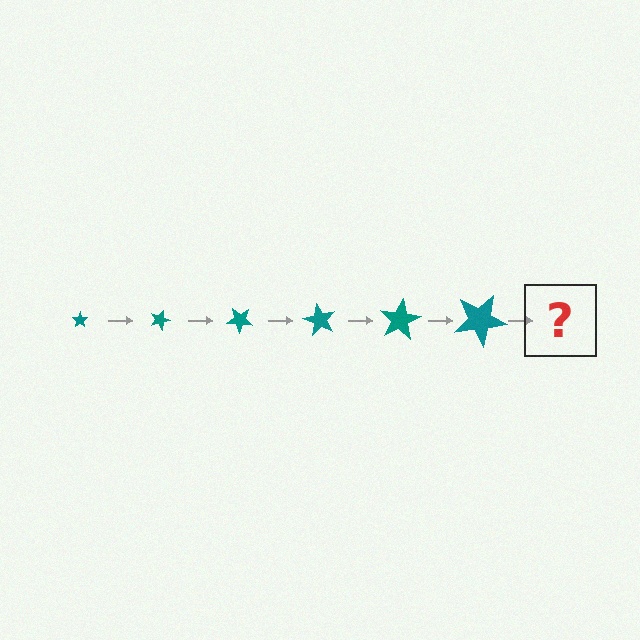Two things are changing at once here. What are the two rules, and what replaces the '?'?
The two rules are that the star grows larger each step and it rotates 20 degrees each step. The '?' should be a star, larger than the previous one and rotated 120 degrees from the start.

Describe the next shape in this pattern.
It should be a star, larger than the previous one and rotated 120 degrees from the start.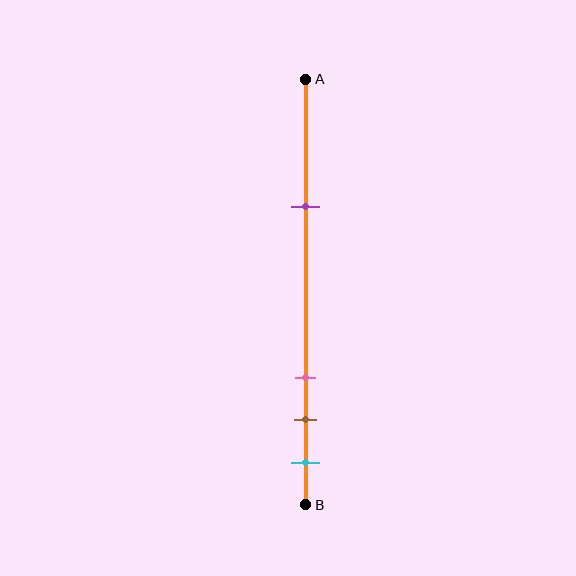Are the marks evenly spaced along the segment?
No, the marks are not evenly spaced.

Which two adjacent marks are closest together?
The brown and cyan marks are the closest adjacent pair.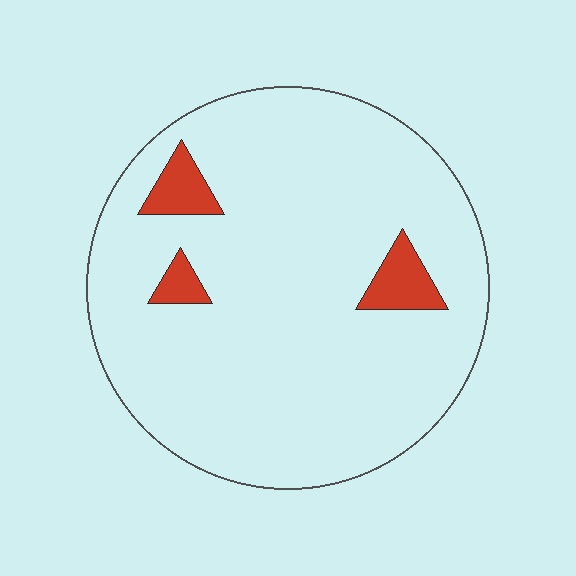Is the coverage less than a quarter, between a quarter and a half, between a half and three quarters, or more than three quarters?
Less than a quarter.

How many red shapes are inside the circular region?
3.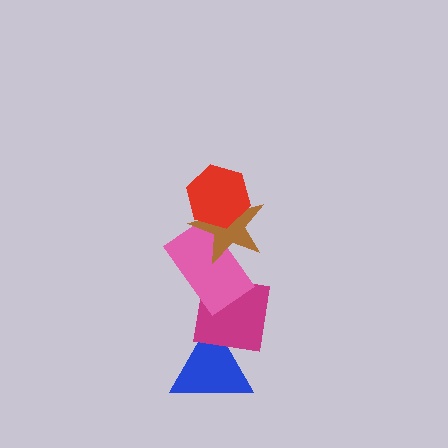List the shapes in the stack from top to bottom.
From top to bottom: the red hexagon, the brown star, the pink rectangle, the magenta square, the blue triangle.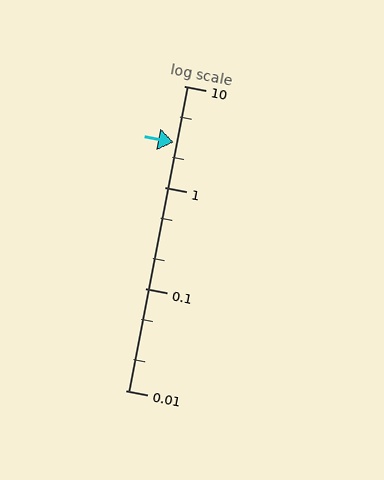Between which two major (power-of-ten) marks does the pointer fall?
The pointer is between 1 and 10.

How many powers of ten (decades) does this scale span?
The scale spans 3 decades, from 0.01 to 10.